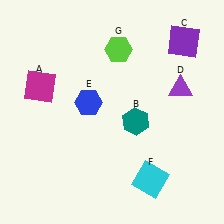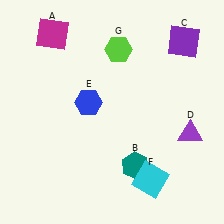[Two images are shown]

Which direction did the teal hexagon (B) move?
The teal hexagon (B) moved down.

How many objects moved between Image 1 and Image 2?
3 objects moved between the two images.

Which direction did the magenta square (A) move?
The magenta square (A) moved up.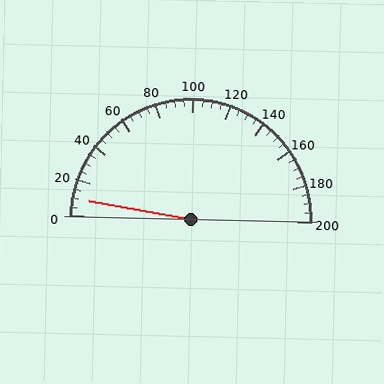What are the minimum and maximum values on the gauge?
The gauge ranges from 0 to 200.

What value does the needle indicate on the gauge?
The needle indicates approximately 10.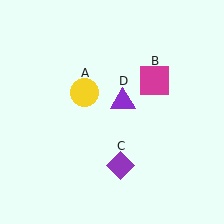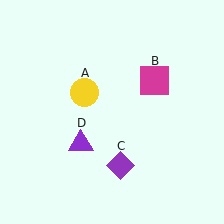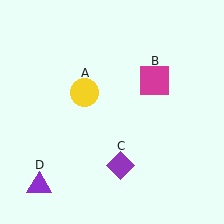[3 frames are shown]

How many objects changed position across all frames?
1 object changed position: purple triangle (object D).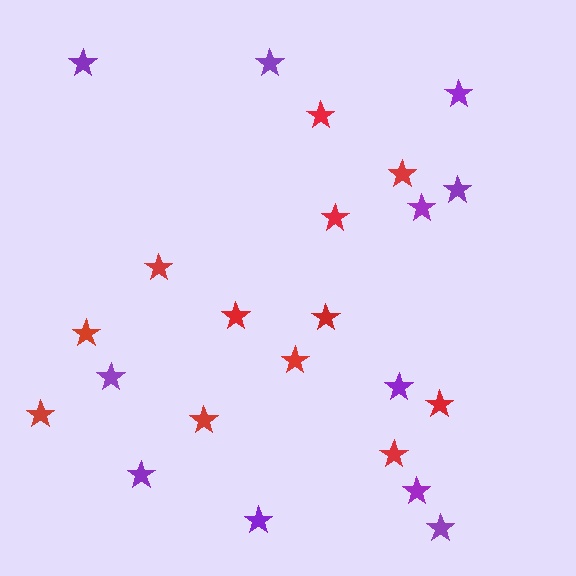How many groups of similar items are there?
There are 2 groups: one group of purple stars (11) and one group of red stars (12).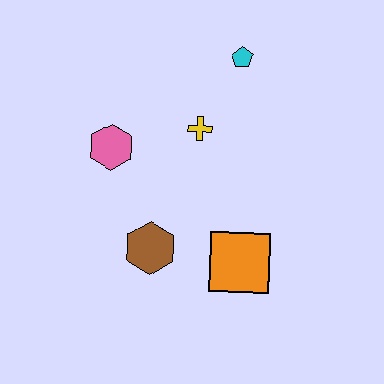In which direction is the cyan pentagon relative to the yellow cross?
The cyan pentagon is above the yellow cross.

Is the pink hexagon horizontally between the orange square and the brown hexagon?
No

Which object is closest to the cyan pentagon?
The yellow cross is closest to the cyan pentagon.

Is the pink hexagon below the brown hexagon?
No